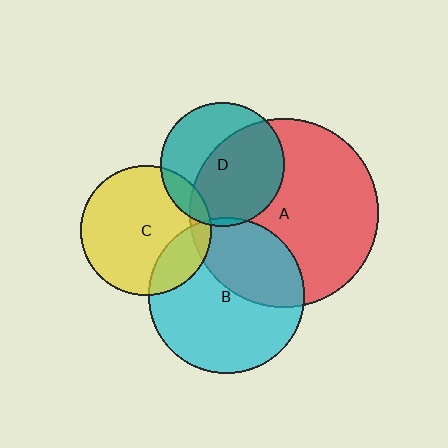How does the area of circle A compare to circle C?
Approximately 2.1 times.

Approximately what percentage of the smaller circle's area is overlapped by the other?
Approximately 60%.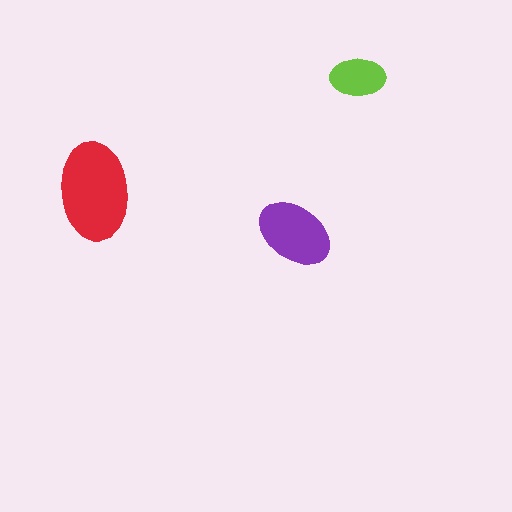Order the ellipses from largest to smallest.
the red one, the purple one, the lime one.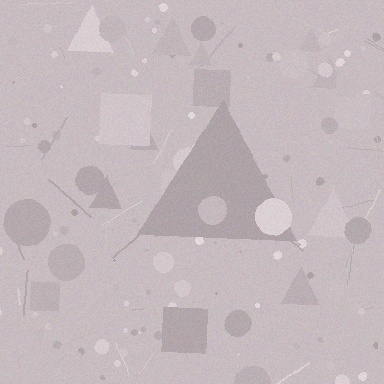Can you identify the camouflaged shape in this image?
The camouflaged shape is a triangle.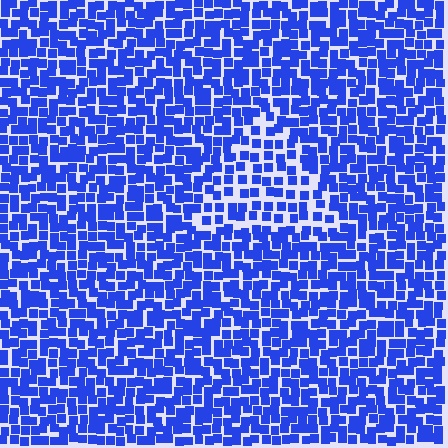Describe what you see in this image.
The image contains small blue elements arranged at two different densities. A triangle-shaped region is visible where the elements are less densely packed than the surrounding area.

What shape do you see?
I see a triangle.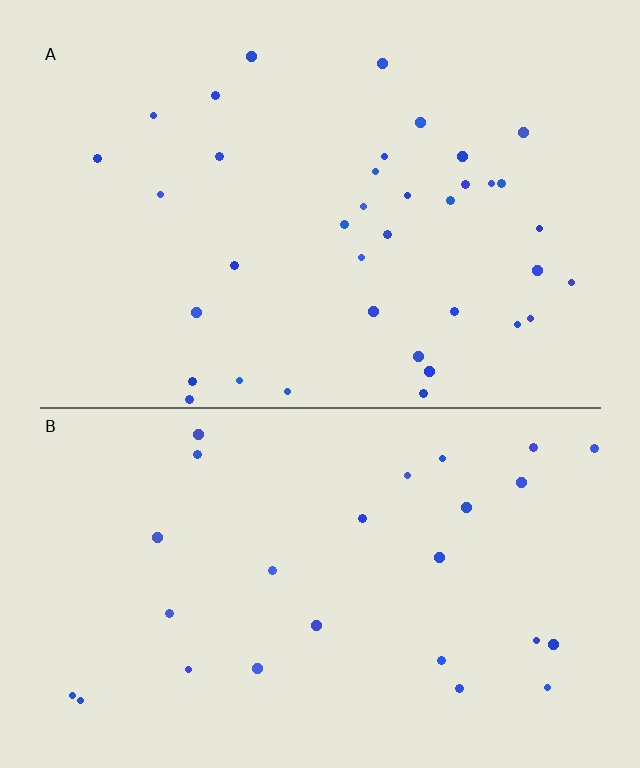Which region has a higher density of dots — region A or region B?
A (the top).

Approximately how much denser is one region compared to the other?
Approximately 1.4× — region A over region B.